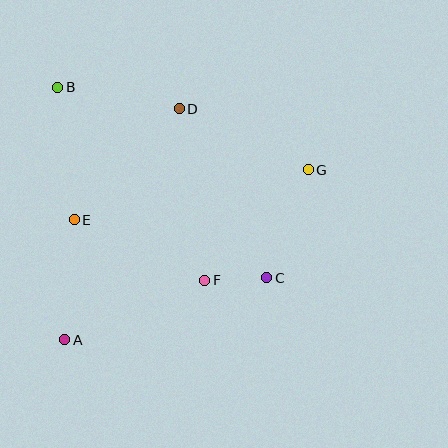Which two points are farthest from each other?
Points A and G are farthest from each other.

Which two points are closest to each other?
Points C and F are closest to each other.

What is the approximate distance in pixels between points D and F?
The distance between D and F is approximately 173 pixels.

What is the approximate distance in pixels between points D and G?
The distance between D and G is approximately 143 pixels.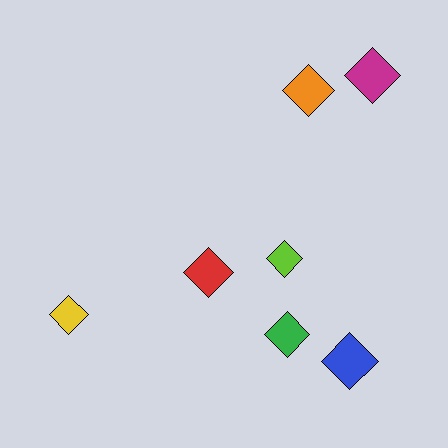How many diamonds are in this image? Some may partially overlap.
There are 7 diamonds.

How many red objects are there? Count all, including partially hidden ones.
There is 1 red object.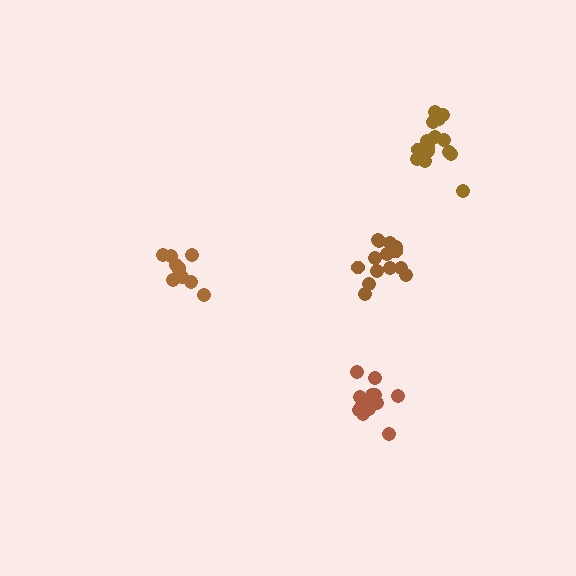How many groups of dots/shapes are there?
There are 4 groups.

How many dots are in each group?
Group 1: 10 dots, Group 2: 14 dots, Group 3: 16 dots, Group 4: 14 dots (54 total).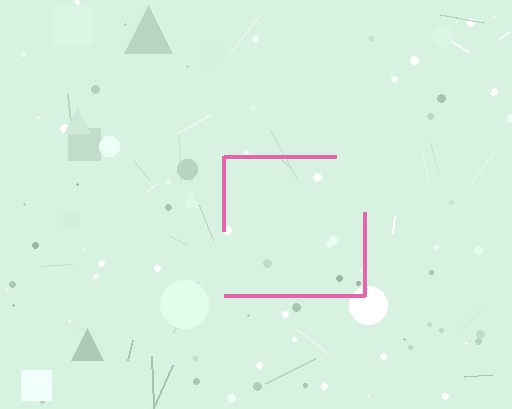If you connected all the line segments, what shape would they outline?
They would outline a square.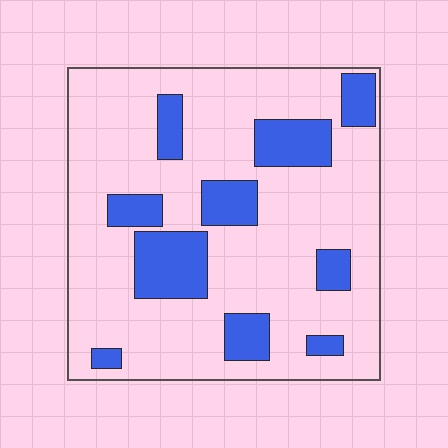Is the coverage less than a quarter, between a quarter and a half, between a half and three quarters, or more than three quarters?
Less than a quarter.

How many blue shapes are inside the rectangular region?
10.